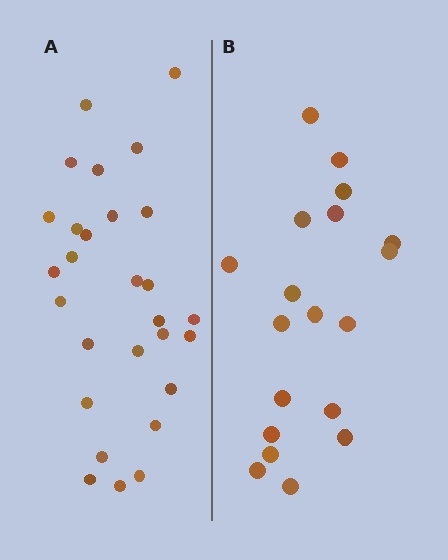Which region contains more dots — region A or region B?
Region A (the left region) has more dots.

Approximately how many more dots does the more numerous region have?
Region A has roughly 8 or so more dots than region B.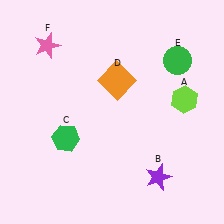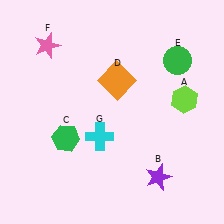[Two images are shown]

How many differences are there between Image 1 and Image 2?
There is 1 difference between the two images.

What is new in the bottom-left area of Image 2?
A cyan cross (G) was added in the bottom-left area of Image 2.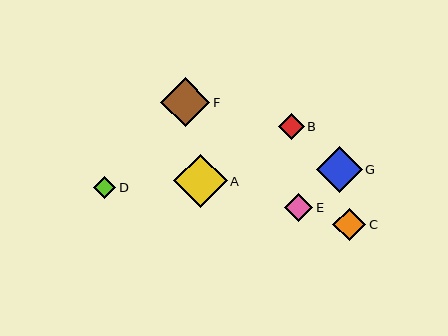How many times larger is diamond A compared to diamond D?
Diamond A is approximately 2.4 times the size of diamond D.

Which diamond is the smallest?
Diamond D is the smallest with a size of approximately 22 pixels.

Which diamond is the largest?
Diamond A is the largest with a size of approximately 54 pixels.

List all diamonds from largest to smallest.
From largest to smallest: A, F, G, C, E, B, D.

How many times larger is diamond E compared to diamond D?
Diamond E is approximately 1.3 times the size of diamond D.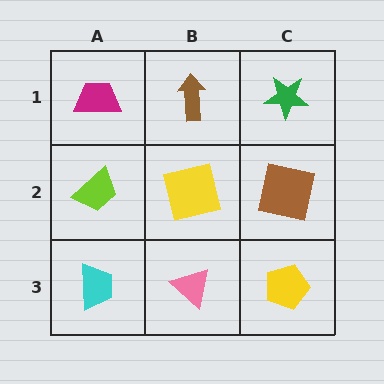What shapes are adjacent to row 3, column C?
A brown square (row 2, column C), a pink triangle (row 3, column B).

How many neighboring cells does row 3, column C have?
2.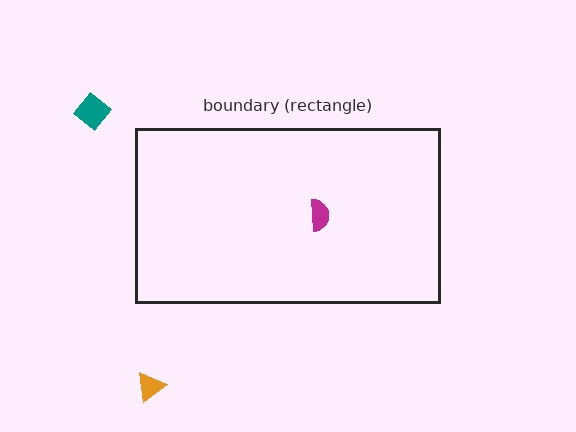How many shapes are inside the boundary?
1 inside, 2 outside.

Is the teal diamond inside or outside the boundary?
Outside.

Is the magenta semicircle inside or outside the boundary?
Inside.